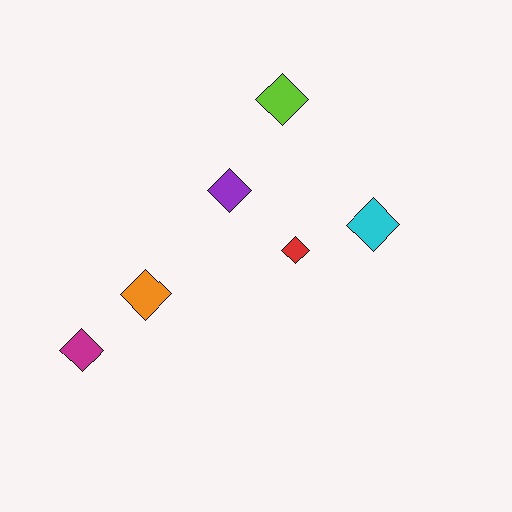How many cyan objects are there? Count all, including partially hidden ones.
There is 1 cyan object.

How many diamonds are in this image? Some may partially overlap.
There are 6 diamonds.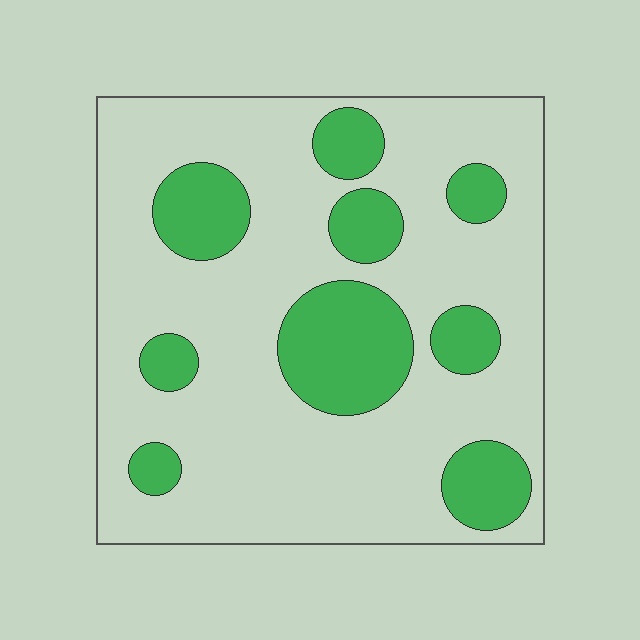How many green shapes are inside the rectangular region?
9.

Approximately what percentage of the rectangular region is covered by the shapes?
Approximately 25%.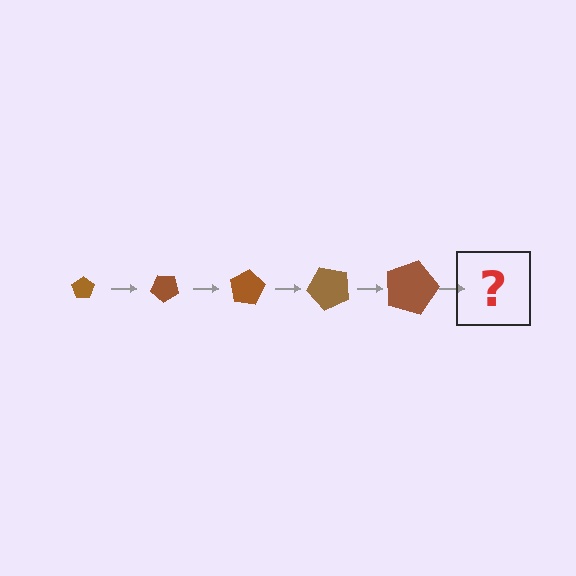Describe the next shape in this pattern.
It should be a pentagon, larger than the previous one and rotated 200 degrees from the start.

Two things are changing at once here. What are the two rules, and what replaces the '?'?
The two rules are that the pentagon grows larger each step and it rotates 40 degrees each step. The '?' should be a pentagon, larger than the previous one and rotated 200 degrees from the start.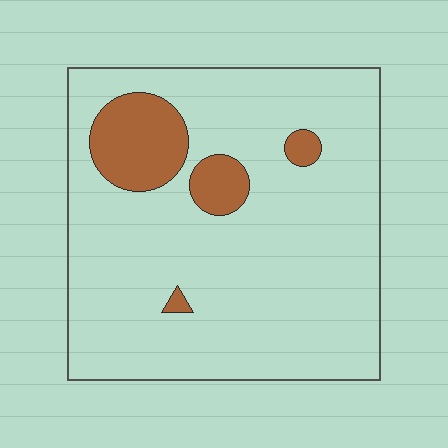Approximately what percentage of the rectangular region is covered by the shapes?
Approximately 15%.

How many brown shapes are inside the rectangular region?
4.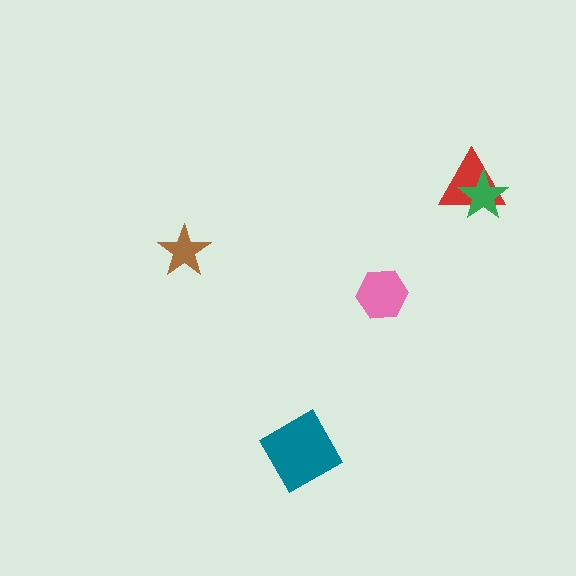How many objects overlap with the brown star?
0 objects overlap with the brown star.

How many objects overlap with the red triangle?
1 object overlaps with the red triangle.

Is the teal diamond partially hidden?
No, no other shape covers it.